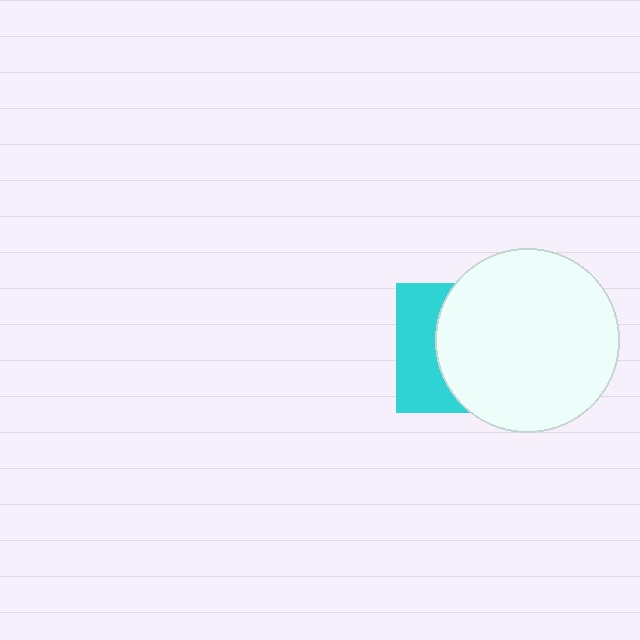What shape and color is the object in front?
The object in front is a white circle.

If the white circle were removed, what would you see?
You would see the complete cyan square.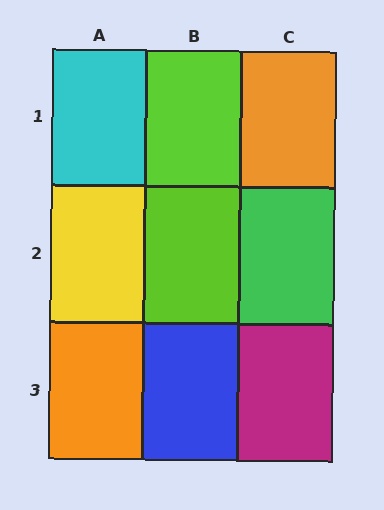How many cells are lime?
2 cells are lime.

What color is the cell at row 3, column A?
Orange.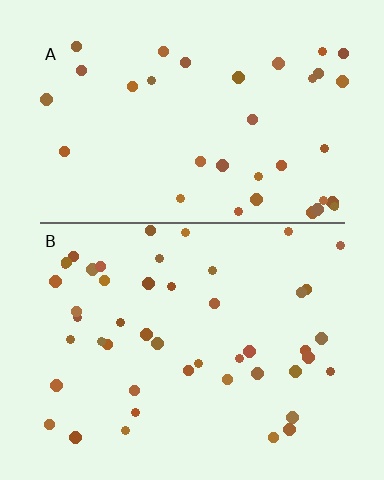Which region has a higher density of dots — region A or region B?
B (the bottom).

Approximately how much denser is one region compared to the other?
Approximately 1.3× — region B over region A.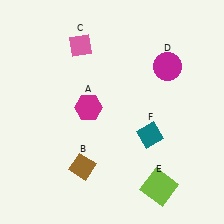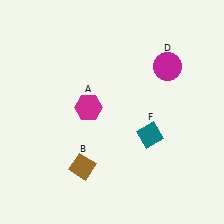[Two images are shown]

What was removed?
The pink diamond (C), the lime square (E) were removed in Image 2.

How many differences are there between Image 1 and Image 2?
There are 2 differences between the two images.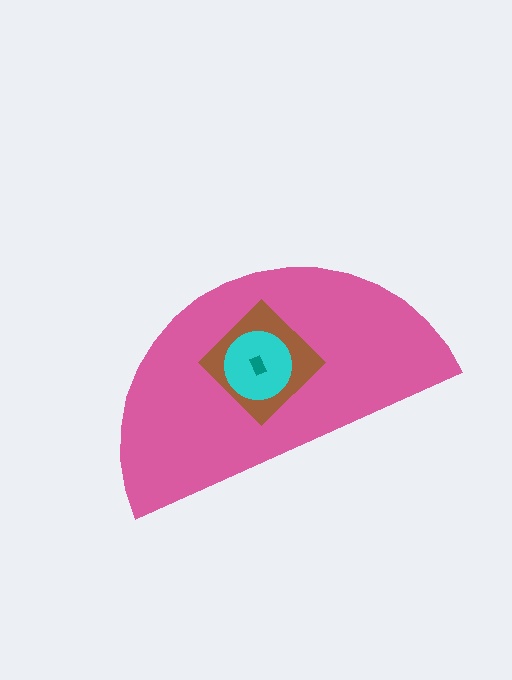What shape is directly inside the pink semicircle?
The brown diamond.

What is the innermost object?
The teal rectangle.